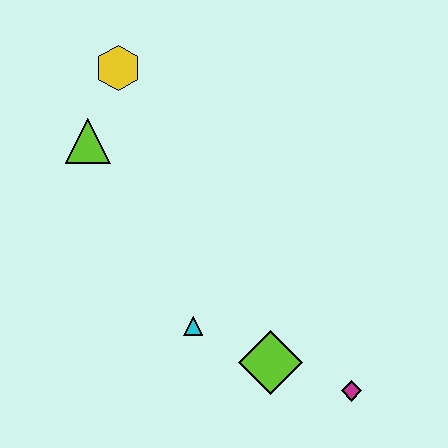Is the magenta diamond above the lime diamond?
No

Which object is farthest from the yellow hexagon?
The magenta diamond is farthest from the yellow hexagon.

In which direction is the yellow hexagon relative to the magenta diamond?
The yellow hexagon is above the magenta diamond.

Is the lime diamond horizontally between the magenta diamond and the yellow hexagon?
Yes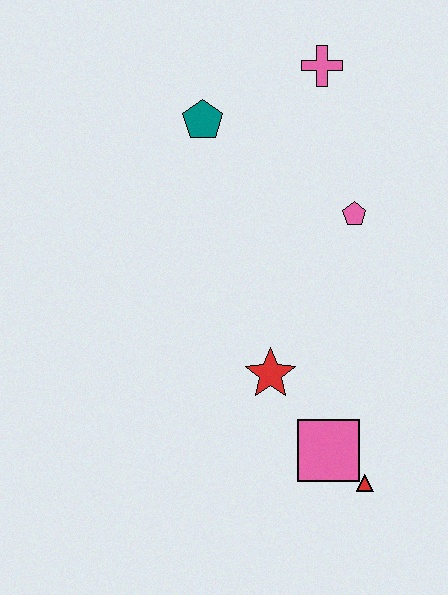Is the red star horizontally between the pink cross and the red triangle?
No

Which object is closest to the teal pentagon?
The pink cross is closest to the teal pentagon.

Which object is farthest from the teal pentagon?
The red triangle is farthest from the teal pentagon.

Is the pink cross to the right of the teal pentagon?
Yes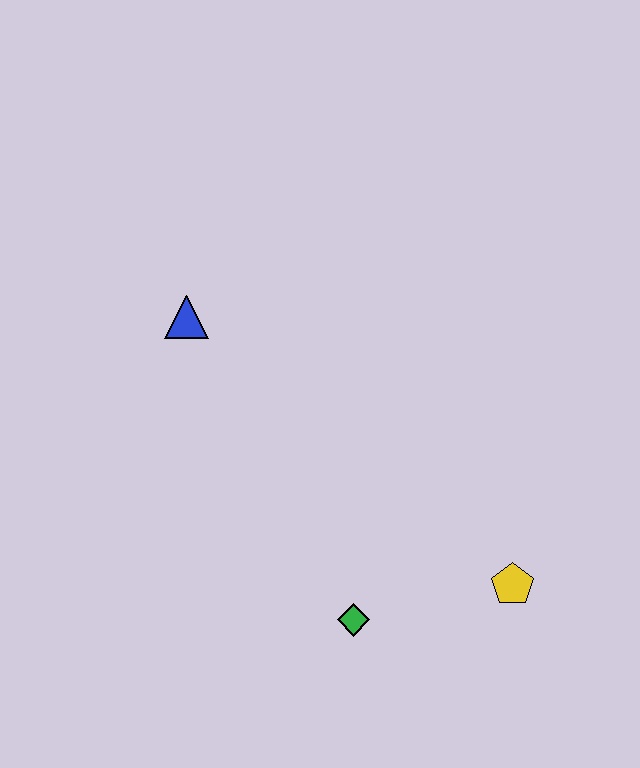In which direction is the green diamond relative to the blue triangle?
The green diamond is below the blue triangle.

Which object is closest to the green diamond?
The yellow pentagon is closest to the green diamond.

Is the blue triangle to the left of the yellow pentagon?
Yes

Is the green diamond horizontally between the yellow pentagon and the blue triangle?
Yes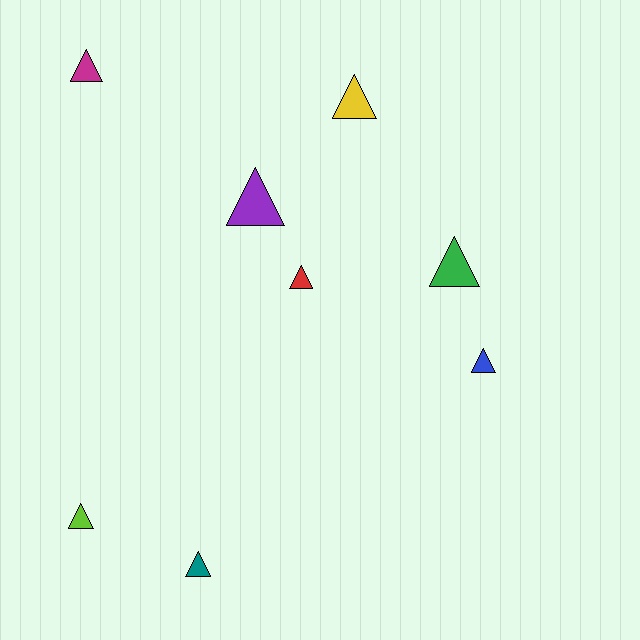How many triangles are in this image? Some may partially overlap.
There are 8 triangles.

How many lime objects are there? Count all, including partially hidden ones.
There is 1 lime object.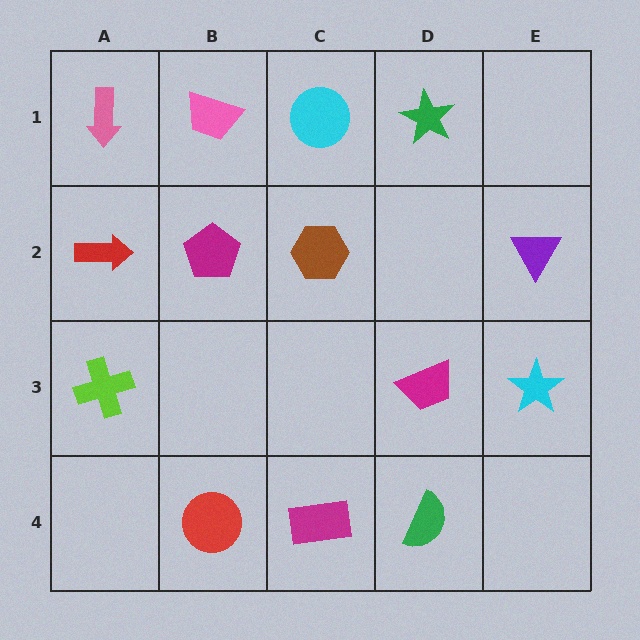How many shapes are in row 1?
4 shapes.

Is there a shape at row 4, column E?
No, that cell is empty.